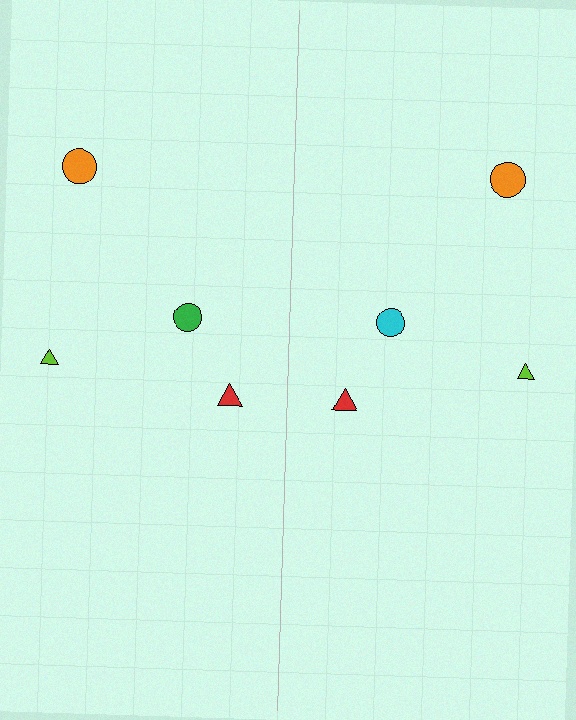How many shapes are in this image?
There are 8 shapes in this image.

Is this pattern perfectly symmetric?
No, the pattern is not perfectly symmetric. The cyan circle on the right side breaks the symmetry — its mirror counterpart is green.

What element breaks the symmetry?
The cyan circle on the right side breaks the symmetry — its mirror counterpart is green.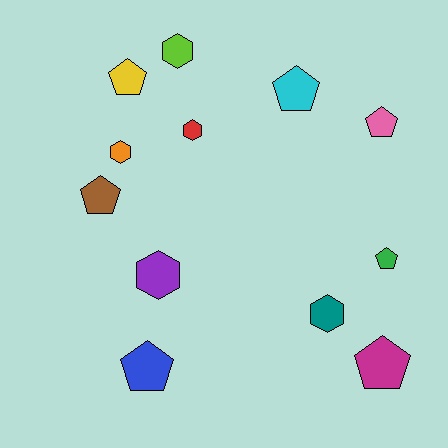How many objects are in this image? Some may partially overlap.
There are 12 objects.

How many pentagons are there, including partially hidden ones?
There are 7 pentagons.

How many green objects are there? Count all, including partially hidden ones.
There is 1 green object.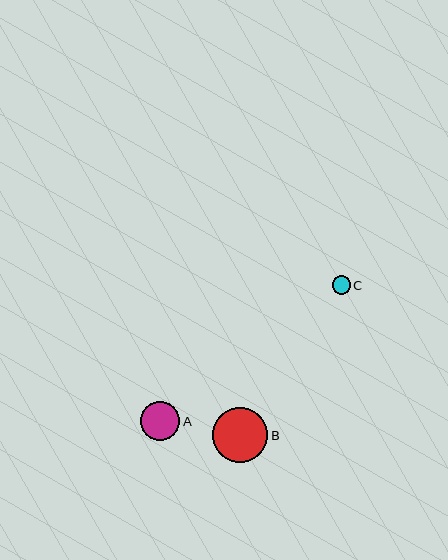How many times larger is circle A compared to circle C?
Circle A is approximately 2.2 times the size of circle C.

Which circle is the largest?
Circle B is the largest with a size of approximately 55 pixels.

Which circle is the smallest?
Circle C is the smallest with a size of approximately 18 pixels.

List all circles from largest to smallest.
From largest to smallest: B, A, C.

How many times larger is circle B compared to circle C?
Circle B is approximately 3.1 times the size of circle C.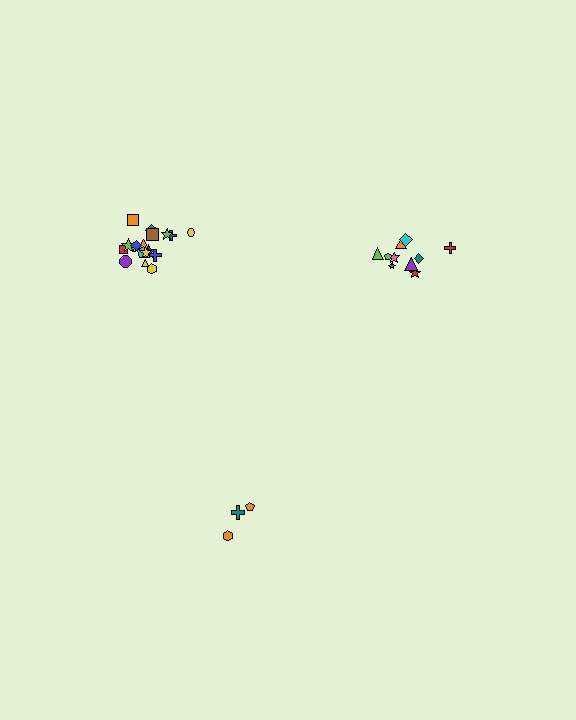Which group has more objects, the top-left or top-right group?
The top-left group.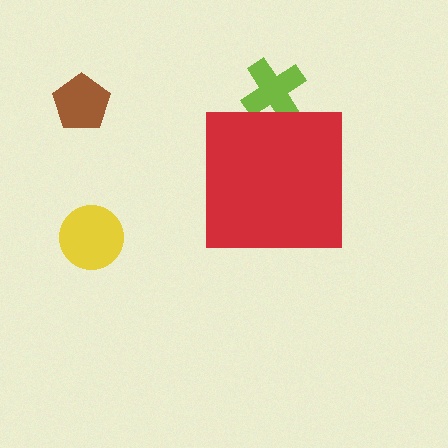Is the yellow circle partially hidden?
No, the yellow circle is fully visible.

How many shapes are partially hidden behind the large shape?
1 shape is partially hidden.